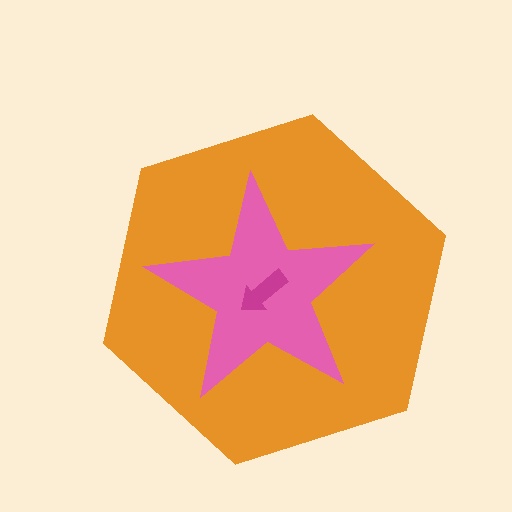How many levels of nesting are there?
3.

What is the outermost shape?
The orange hexagon.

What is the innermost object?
The magenta arrow.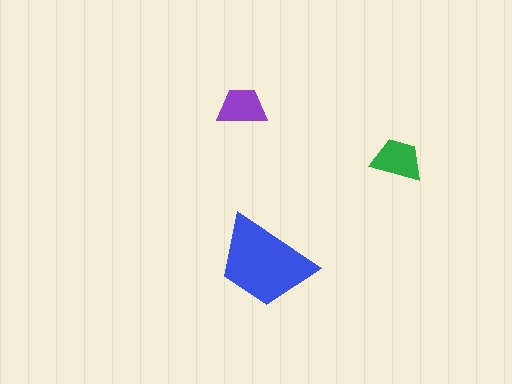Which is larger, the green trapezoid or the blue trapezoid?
The blue one.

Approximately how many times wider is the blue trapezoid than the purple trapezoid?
About 2 times wider.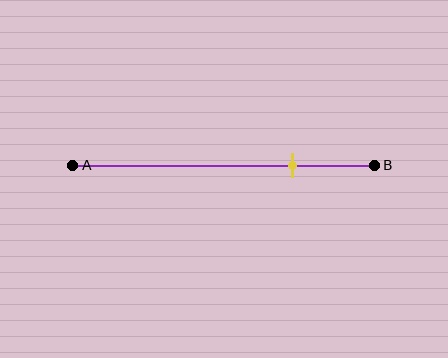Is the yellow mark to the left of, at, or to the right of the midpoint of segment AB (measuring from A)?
The yellow mark is to the right of the midpoint of segment AB.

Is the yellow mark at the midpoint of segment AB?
No, the mark is at about 75% from A, not at the 50% midpoint.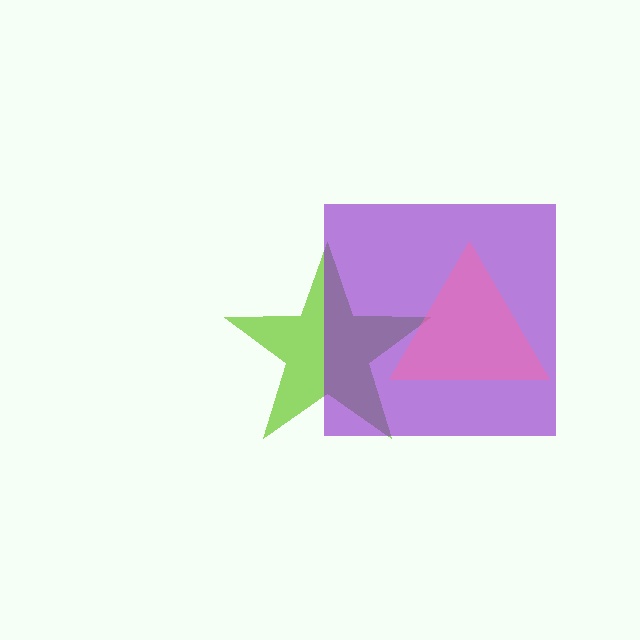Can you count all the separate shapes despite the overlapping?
Yes, there are 3 separate shapes.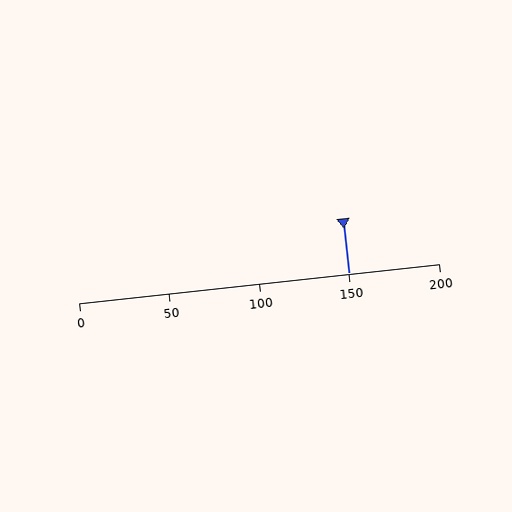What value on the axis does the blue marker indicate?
The marker indicates approximately 150.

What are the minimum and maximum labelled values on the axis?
The axis runs from 0 to 200.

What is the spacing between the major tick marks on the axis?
The major ticks are spaced 50 apart.